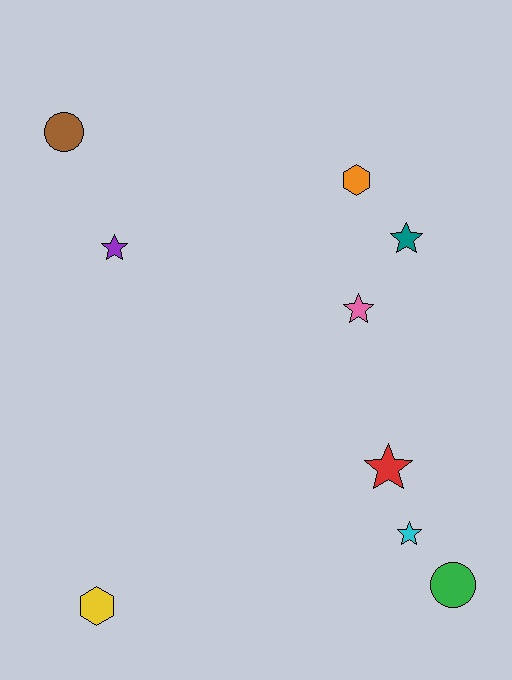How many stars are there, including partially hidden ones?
There are 5 stars.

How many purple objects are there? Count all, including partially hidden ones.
There is 1 purple object.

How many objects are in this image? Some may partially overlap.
There are 9 objects.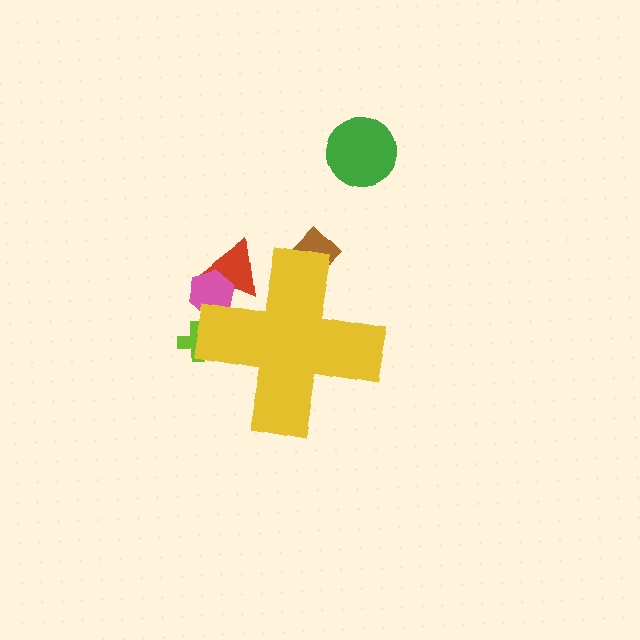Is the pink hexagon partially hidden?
Yes, the pink hexagon is partially hidden behind the yellow cross.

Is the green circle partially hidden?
No, the green circle is fully visible.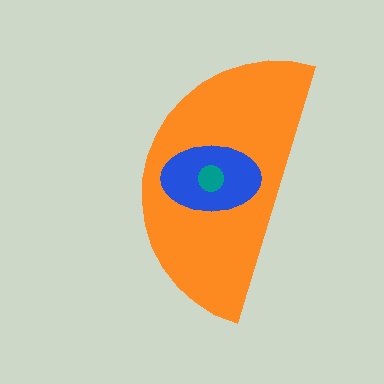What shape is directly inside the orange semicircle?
The blue ellipse.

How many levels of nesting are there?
3.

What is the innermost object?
The teal circle.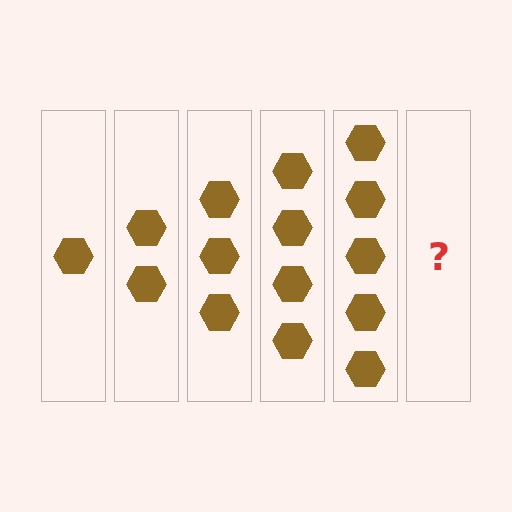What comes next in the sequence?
The next element should be 6 hexagons.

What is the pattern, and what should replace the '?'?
The pattern is that each step adds one more hexagon. The '?' should be 6 hexagons.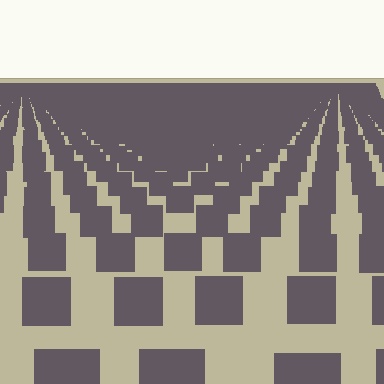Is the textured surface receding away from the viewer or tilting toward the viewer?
The surface is receding away from the viewer. Texture elements get smaller and denser toward the top.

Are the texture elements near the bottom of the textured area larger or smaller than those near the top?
Larger. Near the bottom, elements are closer to the viewer and appear at a bigger on-screen size.